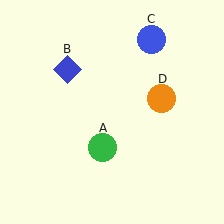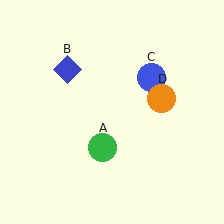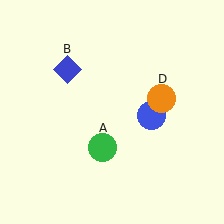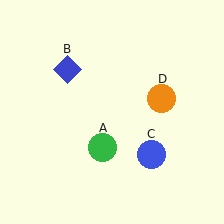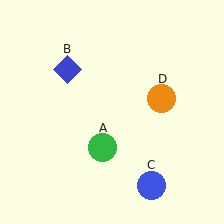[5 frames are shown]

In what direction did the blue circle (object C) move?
The blue circle (object C) moved down.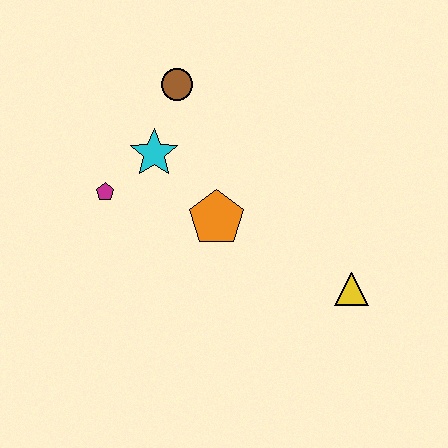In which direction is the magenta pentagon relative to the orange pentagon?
The magenta pentagon is to the left of the orange pentagon.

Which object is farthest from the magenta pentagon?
The yellow triangle is farthest from the magenta pentagon.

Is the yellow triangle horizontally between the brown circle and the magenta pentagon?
No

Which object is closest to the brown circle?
The cyan star is closest to the brown circle.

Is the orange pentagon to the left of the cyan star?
No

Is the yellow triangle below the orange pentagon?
Yes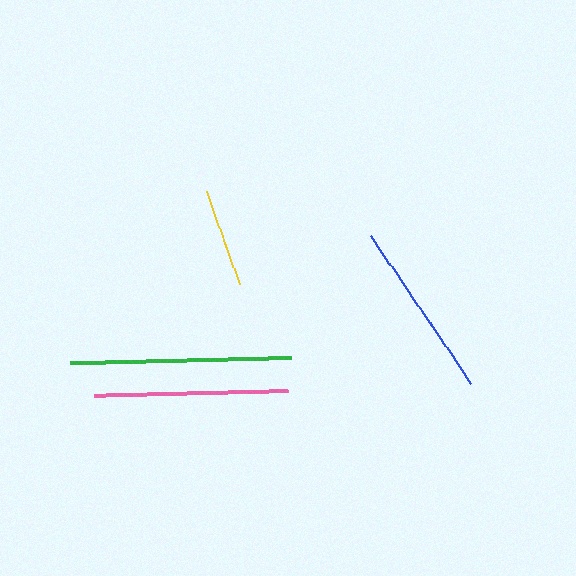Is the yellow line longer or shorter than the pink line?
The pink line is longer than the yellow line.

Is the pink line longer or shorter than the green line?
The green line is longer than the pink line.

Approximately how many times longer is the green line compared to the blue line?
The green line is approximately 1.2 times the length of the blue line.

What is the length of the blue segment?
The blue segment is approximately 179 pixels long.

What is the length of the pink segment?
The pink segment is approximately 193 pixels long.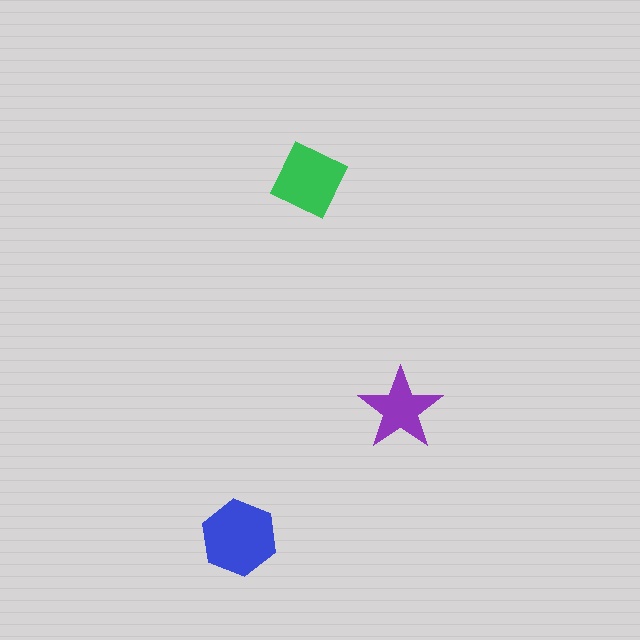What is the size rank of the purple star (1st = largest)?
3rd.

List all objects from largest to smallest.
The blue hexagon, the green diamond, the purple star.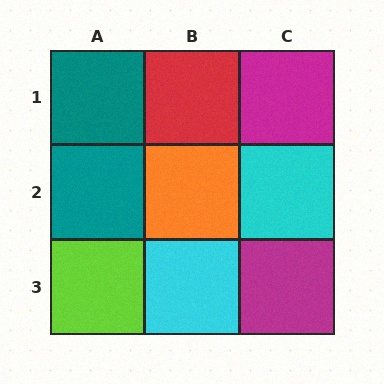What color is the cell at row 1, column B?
Red.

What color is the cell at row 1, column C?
Magenta.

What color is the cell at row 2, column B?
Orange.